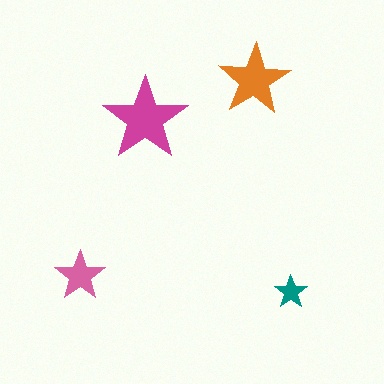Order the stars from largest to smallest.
the magenta one, the orange one, the pink one, the teal one.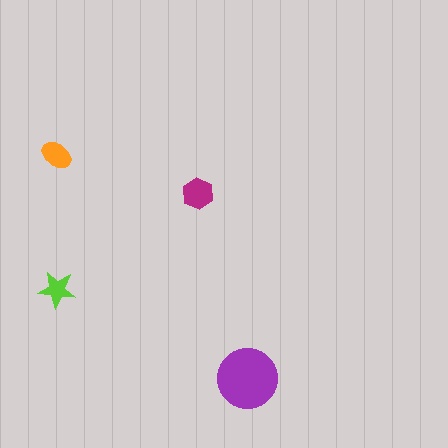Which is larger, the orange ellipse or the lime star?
The orange ellipse.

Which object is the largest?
The purple circle.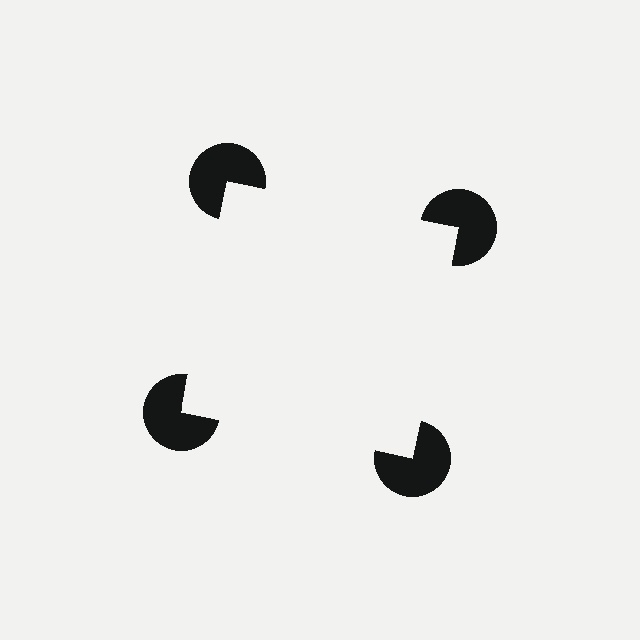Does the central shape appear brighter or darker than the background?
It typically appears slightly brighter than the background, even though no actual brightness change is drawn.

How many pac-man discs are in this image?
There are 4 — one at each vertex of the illusory square.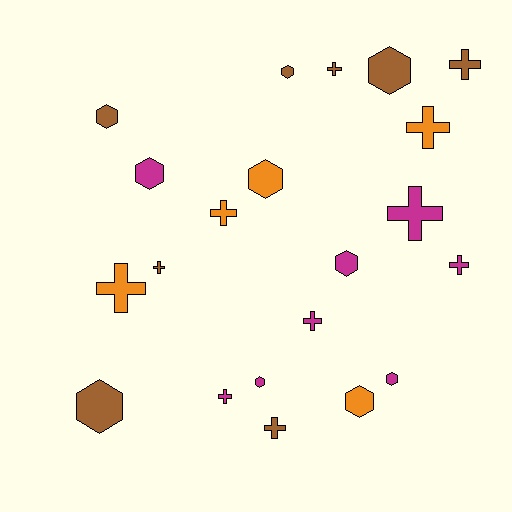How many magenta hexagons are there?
There are 4 magenta hexagons.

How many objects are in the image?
There are 21 objects.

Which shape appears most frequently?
Cross, with 11 objects.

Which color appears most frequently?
Magenta, with 8 objects.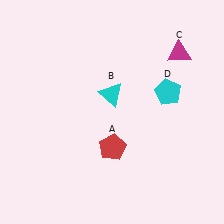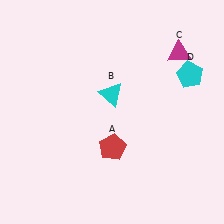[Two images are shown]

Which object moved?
The cyan pentagon (D) moved right.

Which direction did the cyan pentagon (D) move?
The cyan pentagon (D) moved right.